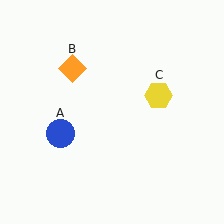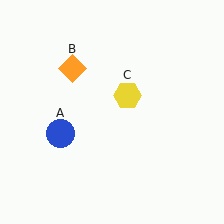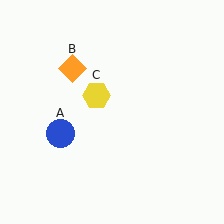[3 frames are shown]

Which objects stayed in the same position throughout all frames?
Blue circle (object A) and orange diamond (object B) remained stationary.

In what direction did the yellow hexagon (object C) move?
The yellow hexagon (object C) moved left.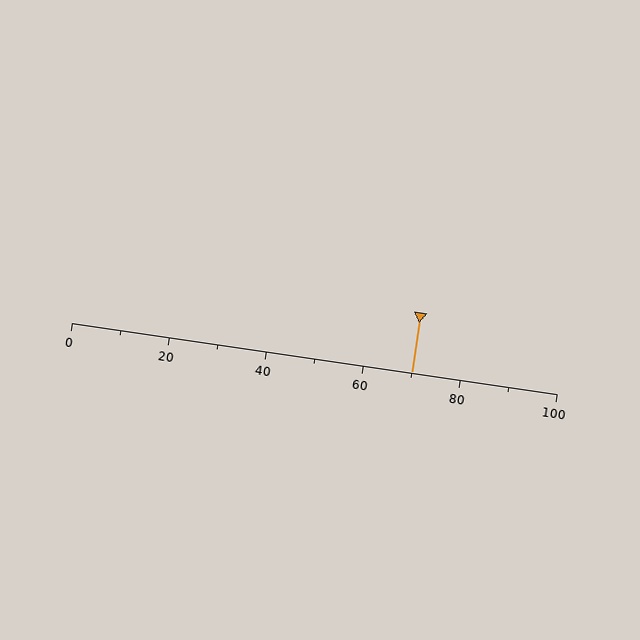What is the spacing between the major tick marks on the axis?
The major ticks are spaced 20 apart.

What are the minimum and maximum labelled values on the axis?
The axis runs from 0 to 100.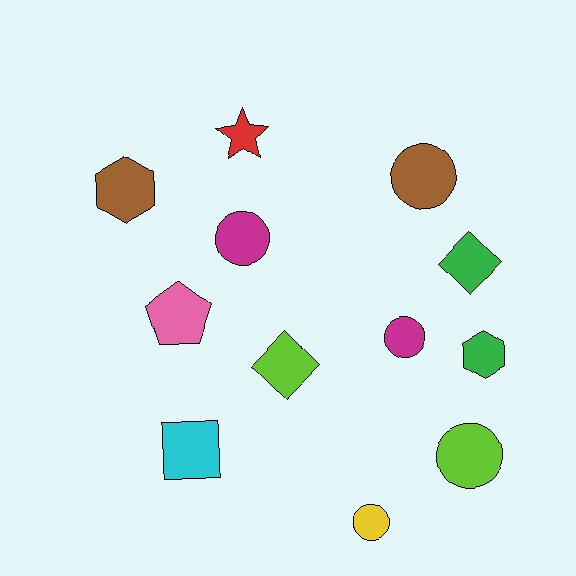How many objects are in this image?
There are 12 objects.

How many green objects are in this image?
There are 2 green objects.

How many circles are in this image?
There are 5 circles.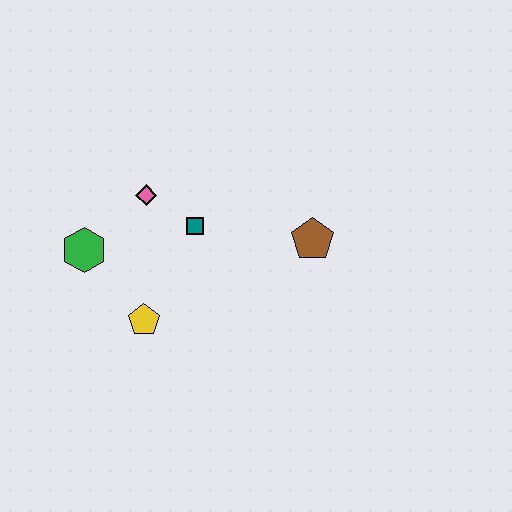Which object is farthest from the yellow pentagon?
The brown pentagon is farthest from the yellow pentagon.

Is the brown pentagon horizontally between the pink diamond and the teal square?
No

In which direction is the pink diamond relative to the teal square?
The pink diamond is to the left of the teal square.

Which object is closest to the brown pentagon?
The teal square is closest to the brown pentagon.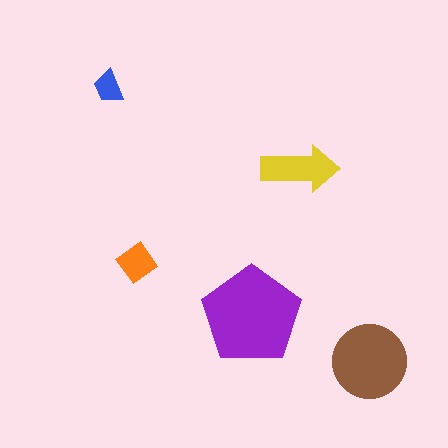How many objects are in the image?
There are 5 objects in the image.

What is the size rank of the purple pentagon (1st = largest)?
1st.